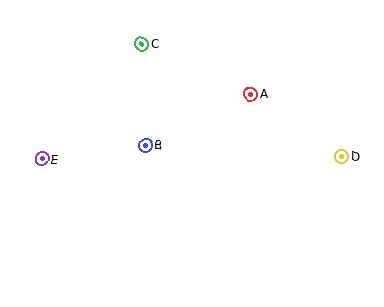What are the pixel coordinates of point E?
Point E is at (42, 159).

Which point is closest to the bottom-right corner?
Point D is closest to the bottom-right corner.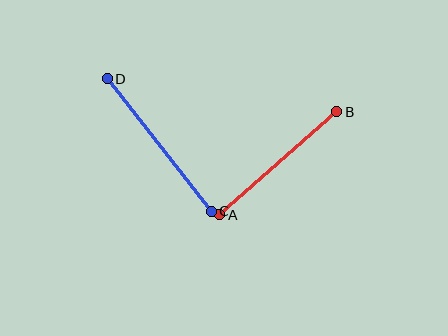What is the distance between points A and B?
The distance is approximately 156 pixels.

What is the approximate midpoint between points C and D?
The midpoint is at approximately (159, 145) pixels.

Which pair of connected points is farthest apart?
Points C and D are farthest apart.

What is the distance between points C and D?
The distance is approximately 168 pixels.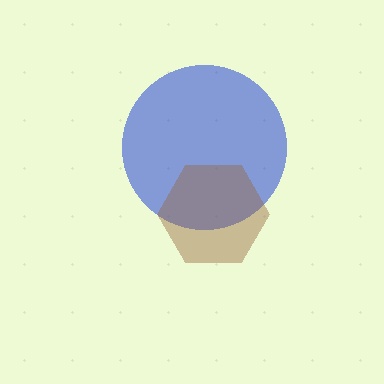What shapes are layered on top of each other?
The layered shapes are: a blue circle, a brown hexagon.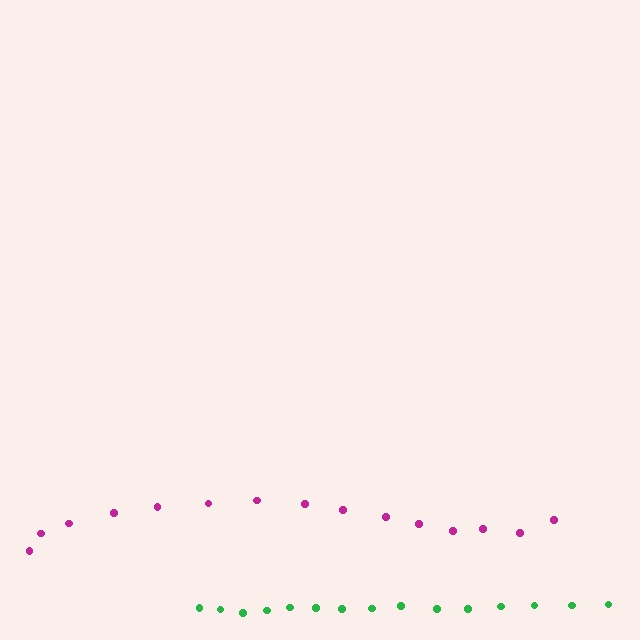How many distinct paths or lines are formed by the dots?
There are 2 distinct paths.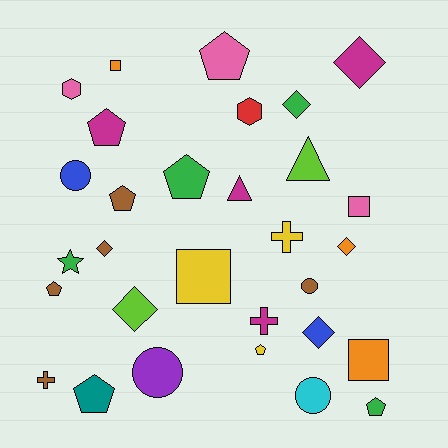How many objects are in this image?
There are 30 objects.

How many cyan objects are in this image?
There is 1 cyan object.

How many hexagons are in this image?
There are 2 hexagons.